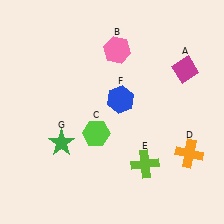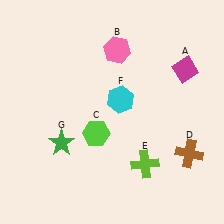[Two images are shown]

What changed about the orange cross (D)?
In Image 1, D is orange. In Image 2, it changed to brown.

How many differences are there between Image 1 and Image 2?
There are 2 differences between the two images.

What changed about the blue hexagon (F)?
In Image 1, F is blue. In Image 2, it changed to cyan.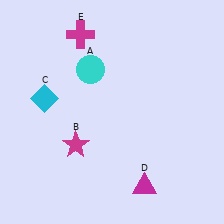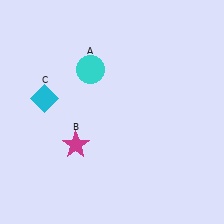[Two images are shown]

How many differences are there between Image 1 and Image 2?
There are 2 differences between the two images.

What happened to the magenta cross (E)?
The magenta cross (E) was removed in Image 2. It was in the top-left area of Image 1.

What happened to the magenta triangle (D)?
The magenta triangle (D) was removed in Image 2. It was in the bottom-right area of Image 1.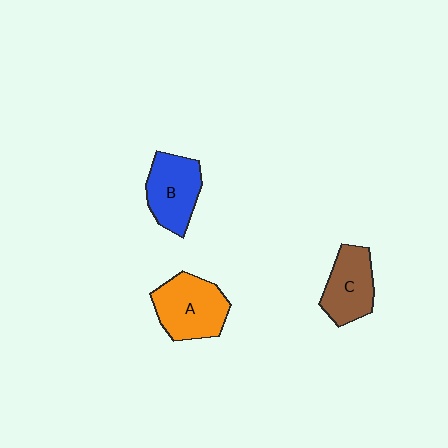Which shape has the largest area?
Shape A (orange).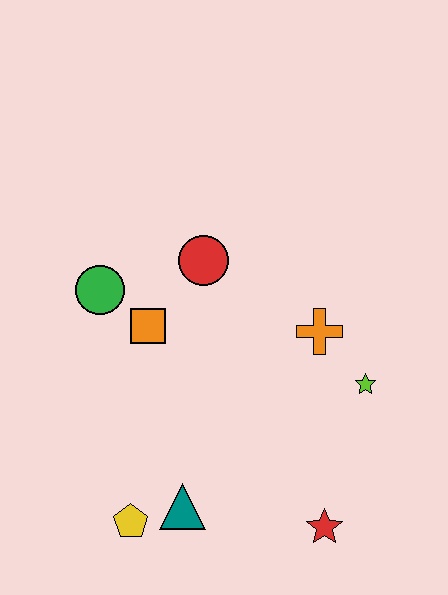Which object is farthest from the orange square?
The red star is farthest from the orange square.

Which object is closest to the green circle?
The orange square is closest to the green circle.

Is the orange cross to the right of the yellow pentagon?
Yes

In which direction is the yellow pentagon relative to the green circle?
The yellow pentagon is below the green circle.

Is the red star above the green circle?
No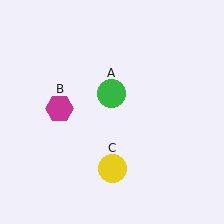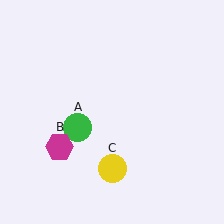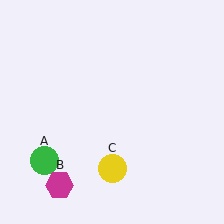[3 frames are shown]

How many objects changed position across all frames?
2 objects changed position: green circle (object A), magenta hexagon (object B).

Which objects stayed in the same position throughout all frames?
Yellow circle (object C) remained stationary.